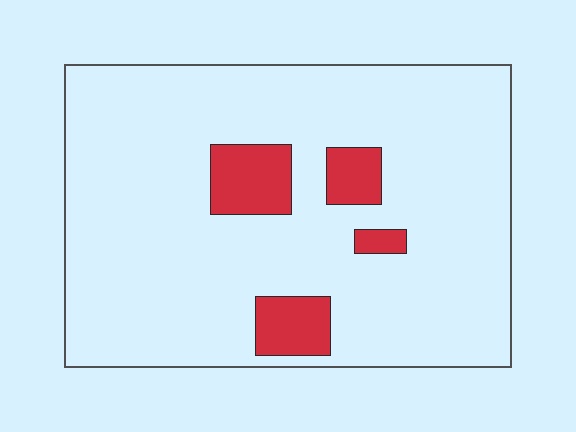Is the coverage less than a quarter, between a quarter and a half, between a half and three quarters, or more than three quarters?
Less than a quarter.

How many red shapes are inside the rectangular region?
4.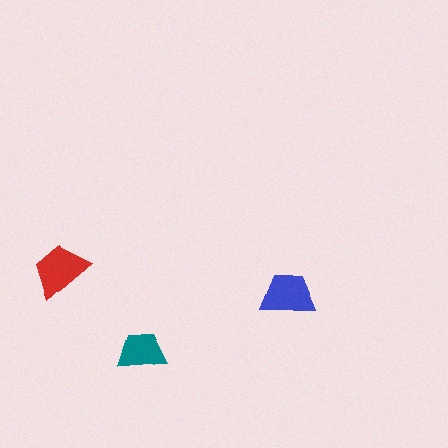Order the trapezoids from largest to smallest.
the red one, the blue one, the teal one.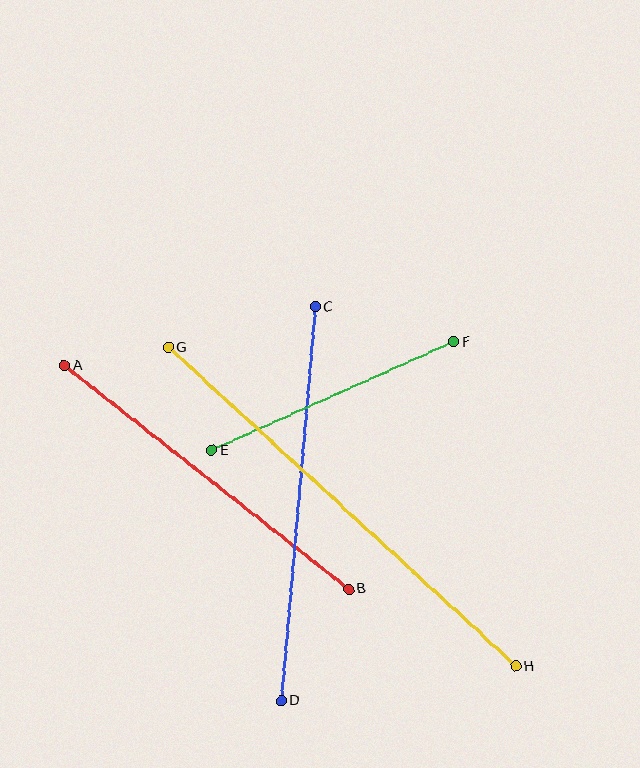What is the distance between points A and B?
The distance is approximately 361 pixels.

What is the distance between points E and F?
The distance is approximately 265 pixels.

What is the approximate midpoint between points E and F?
The midpoint is at approximately (333, 396) pixels.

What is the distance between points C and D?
The distance is approximately 395 pixels.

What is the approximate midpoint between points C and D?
The midpoint is at approximately (298, 504) pixels.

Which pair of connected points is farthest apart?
Points G and H are farthest apart.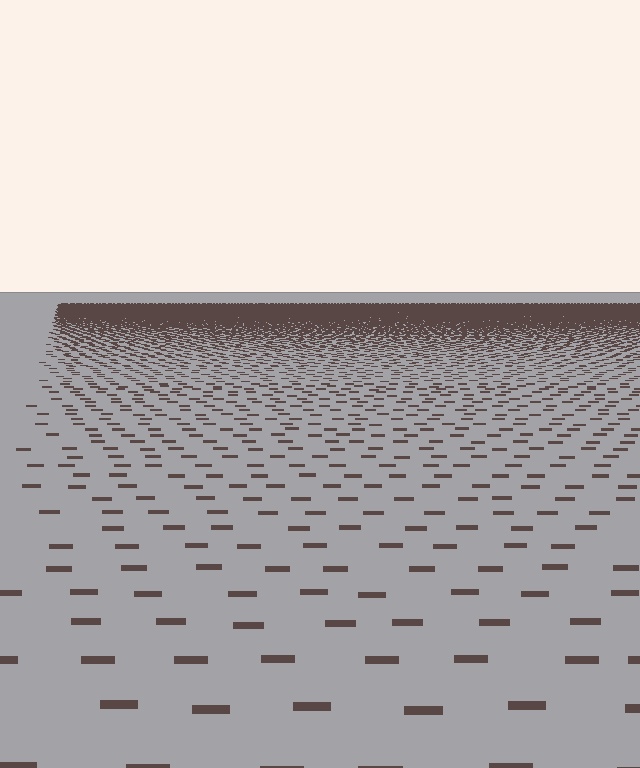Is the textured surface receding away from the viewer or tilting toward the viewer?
The surface is receding away from the viewer. Texture elements get smaller and denser toward the top.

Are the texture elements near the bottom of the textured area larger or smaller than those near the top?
Larger. Near the bottom, elements are closer to the viewer and appear at a bigger on-screen size.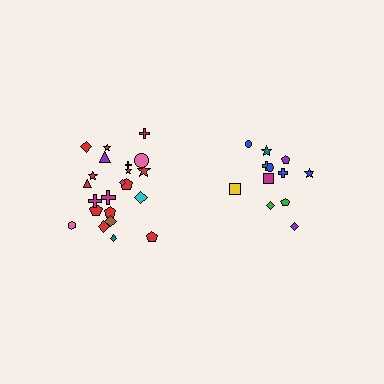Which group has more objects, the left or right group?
The left group.